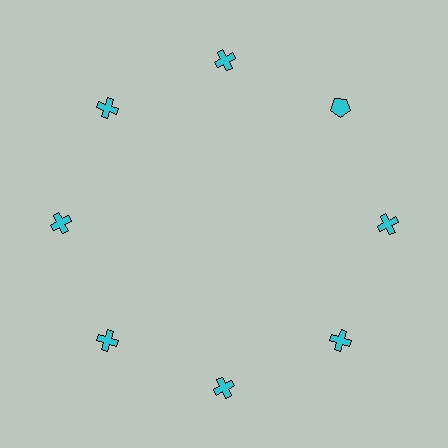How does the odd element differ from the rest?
It has a different shape: pentagon instead of cross.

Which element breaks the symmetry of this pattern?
The cyan pentagon at roughly the 2 o'clock position breaks the symmetry. All other shapes are cyan crosses.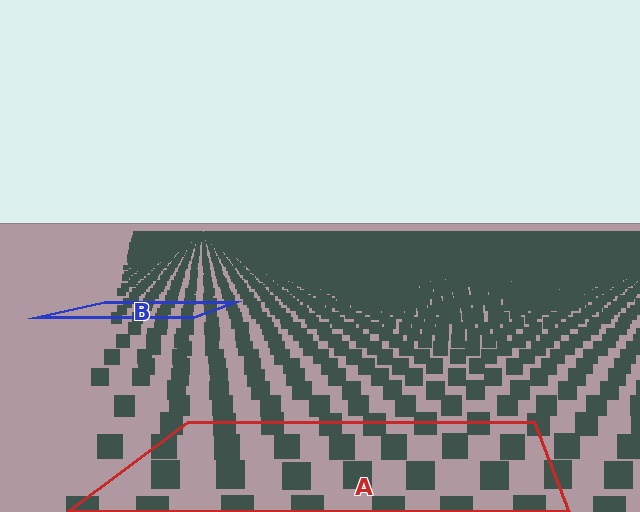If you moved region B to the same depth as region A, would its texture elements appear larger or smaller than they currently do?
They would appear larger. At a closer depth, the same texture elements are projected at a bigger on-screen size.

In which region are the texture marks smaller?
The texture marks are smaller in region B, because it is farther away.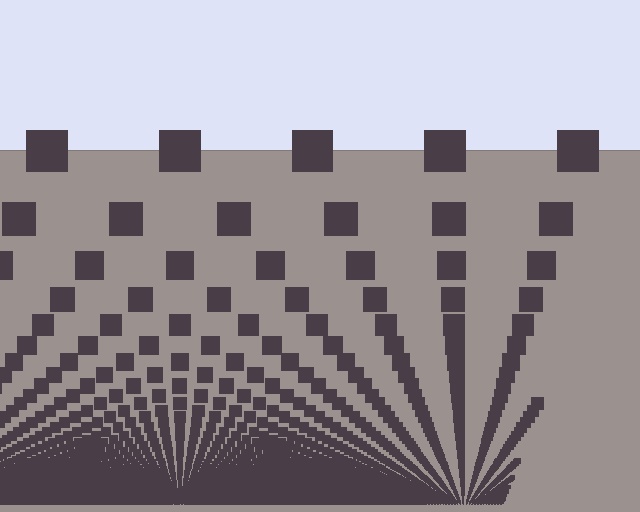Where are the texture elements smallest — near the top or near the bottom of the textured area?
Near the bottom.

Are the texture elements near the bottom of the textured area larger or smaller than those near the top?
Smaller. The gradient is inverted — elements near the bottom are smaller and denser.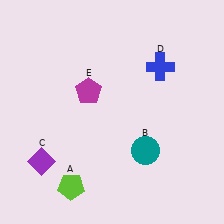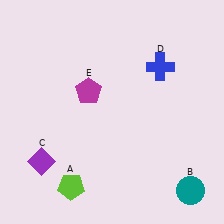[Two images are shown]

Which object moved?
The teal circle (B) moved right.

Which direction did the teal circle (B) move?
The teal circle (B) moved right.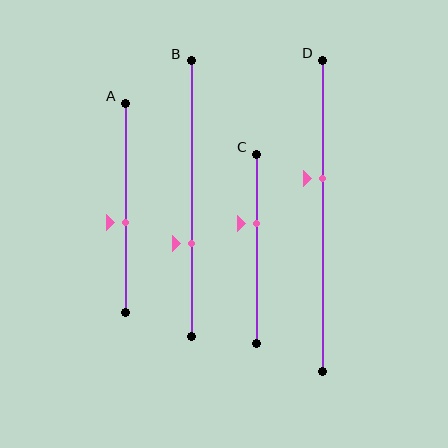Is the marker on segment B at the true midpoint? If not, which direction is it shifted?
No, the marker on segment B is shifted downward by about 16% of the segment length.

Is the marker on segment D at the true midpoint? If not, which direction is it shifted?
No, the marker on segment D is shifted upward by about 12% of the segment length.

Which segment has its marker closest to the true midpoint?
Segment A has its marker closest to the true midpoint.